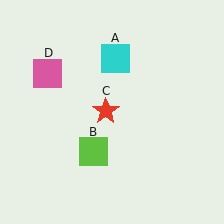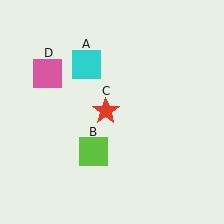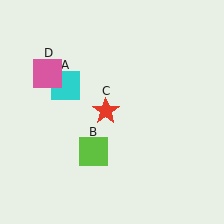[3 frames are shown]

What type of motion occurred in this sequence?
The cyan square (object A) rotated counterclockwise around the center of the scene.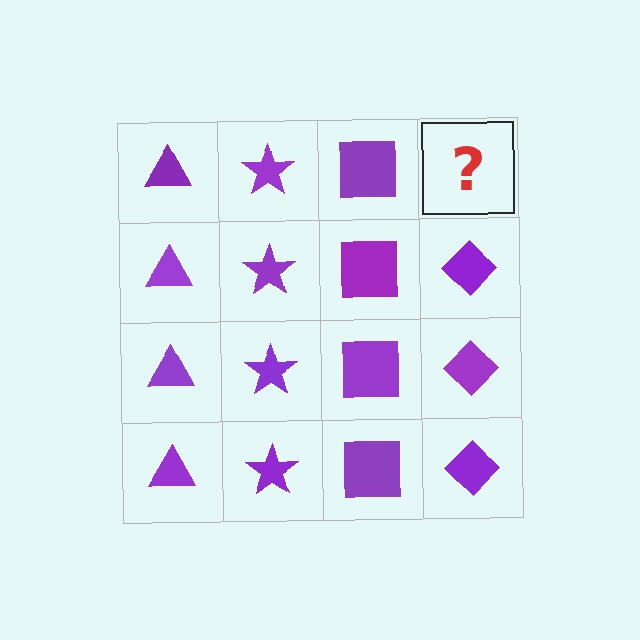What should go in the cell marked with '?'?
The missing cell should contain a purple diamond.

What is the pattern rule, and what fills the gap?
The rule is that each column has a consistent shape. The gap should be filled with a purple diamond.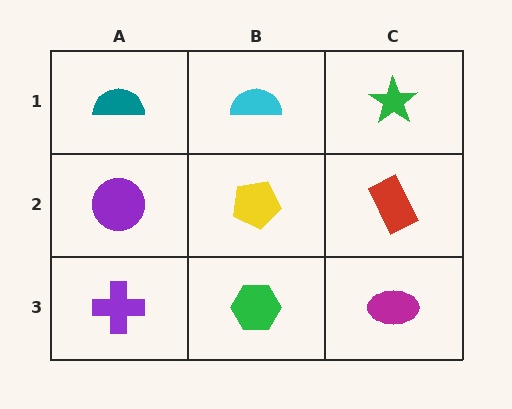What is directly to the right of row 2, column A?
A yellow pentagon.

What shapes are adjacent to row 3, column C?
A red rectangle (row 2, column C), a green hexagon (row 3, column B).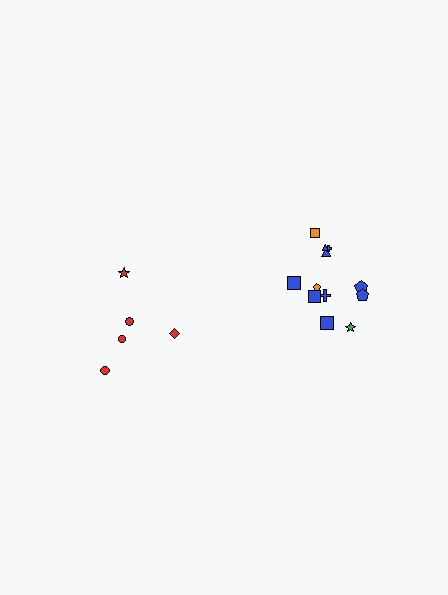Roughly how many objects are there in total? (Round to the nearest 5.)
Roughly 15 objects in total.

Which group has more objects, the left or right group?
The right group.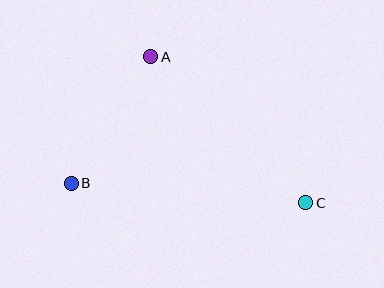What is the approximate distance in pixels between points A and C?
The distance between A and C is approximately 213 pixels.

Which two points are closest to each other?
Points A and B are closest to each other.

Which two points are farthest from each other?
Points B and C are farthest from each other.